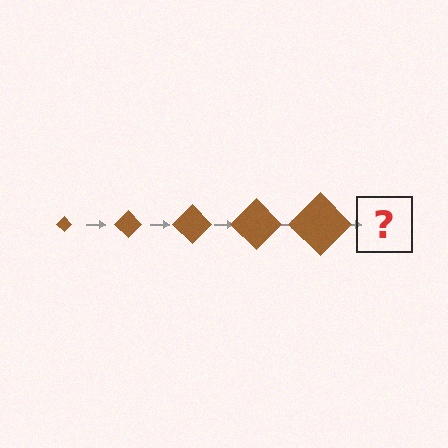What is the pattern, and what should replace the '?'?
The pattern is that the diamond gets progressively larger each step. The '?' should be a brown diamond, larger than the previous one.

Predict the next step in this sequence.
The next step is a brown diamond, larger than the previous one.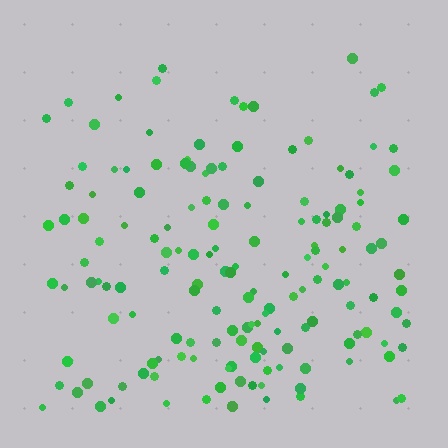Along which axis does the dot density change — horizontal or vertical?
Vertical.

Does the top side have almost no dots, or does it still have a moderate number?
Still a moderate number, just noticeably fewer than the bottom.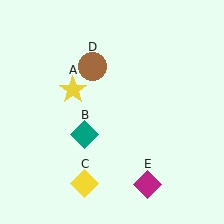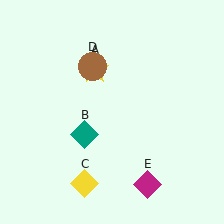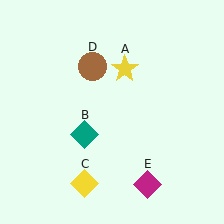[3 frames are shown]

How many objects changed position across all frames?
1 object changed position: yellow star (object A).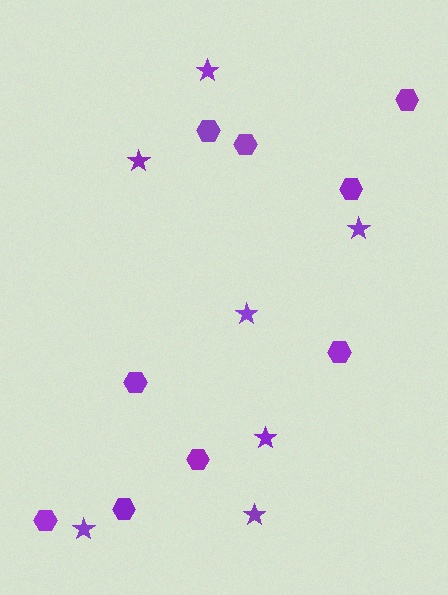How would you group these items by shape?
There are 2 groups: one group of hexagons (9) and one group of stars (7).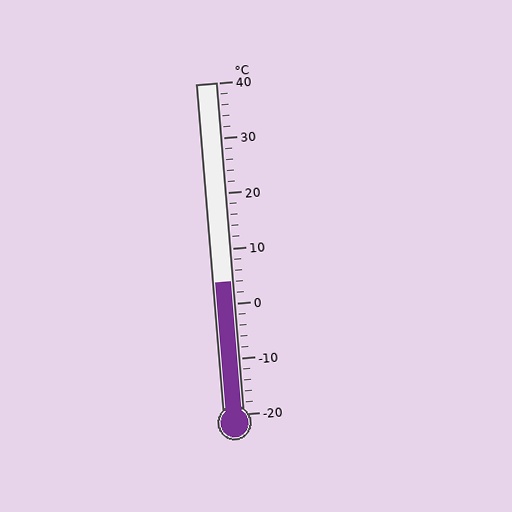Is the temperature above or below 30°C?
The temperature is below 30°C.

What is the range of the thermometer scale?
The thermometer scale ranges from -20°C to 40°C.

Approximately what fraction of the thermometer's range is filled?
The thermometer is filled to approximately 40% of its range.